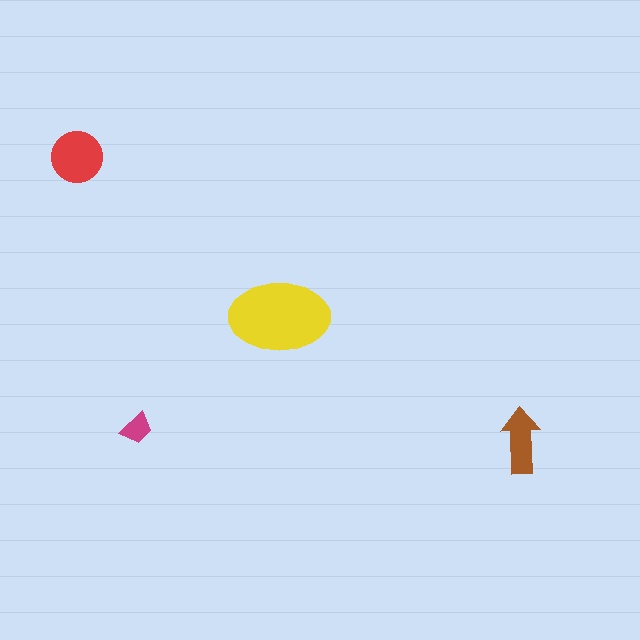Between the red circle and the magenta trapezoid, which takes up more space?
The red circle.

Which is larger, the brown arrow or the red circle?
The red circle.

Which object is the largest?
The yellow ellipse.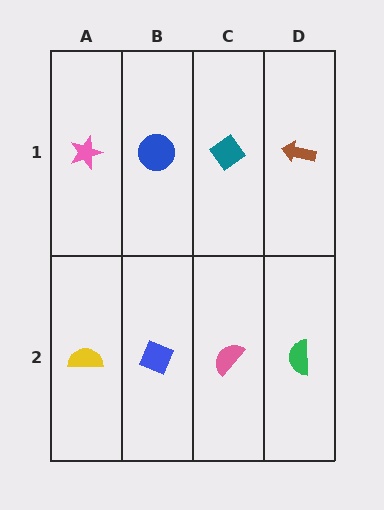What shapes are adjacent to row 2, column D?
A brown arrow (row 1, column D), a pink semicircle (row 2, column C).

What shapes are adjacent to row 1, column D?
A green semicircle (row 2, column D), a teal diamond (row 1, column C).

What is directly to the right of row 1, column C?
A brown arrow.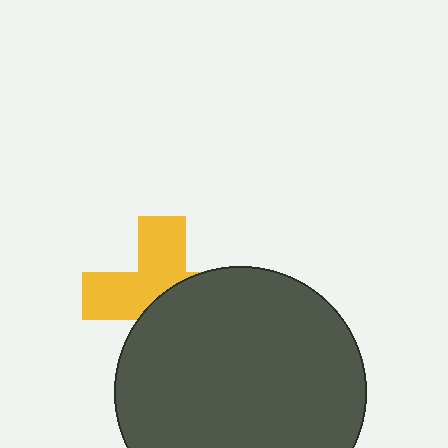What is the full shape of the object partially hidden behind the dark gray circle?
The partially hidden object is a yellow cross.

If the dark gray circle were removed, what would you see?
You would see the complete yellow cross.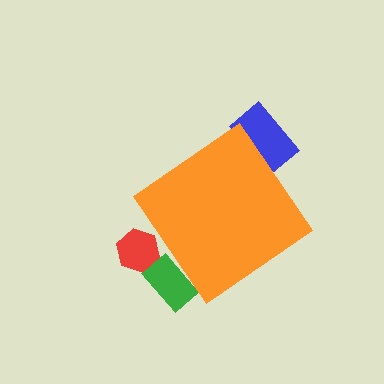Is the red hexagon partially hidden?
Yes, the red hexagon is partially hidden behind the orange diamond.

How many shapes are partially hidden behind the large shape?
3 shapes are partially hidden.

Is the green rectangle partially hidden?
Yes, the green rectangle is partially hidden behind the orange diamond.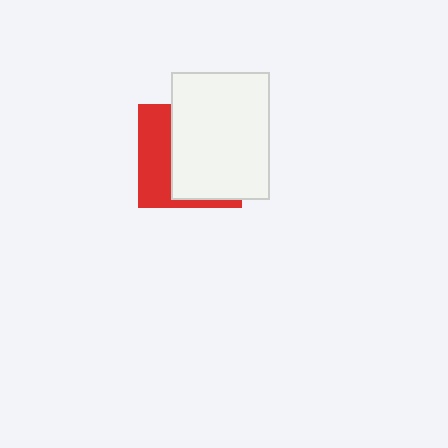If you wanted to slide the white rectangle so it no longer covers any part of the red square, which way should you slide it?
Slide it right — that is the most direct way to separate the two shapes.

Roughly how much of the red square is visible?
A small part of it is visible (roughly 38%).